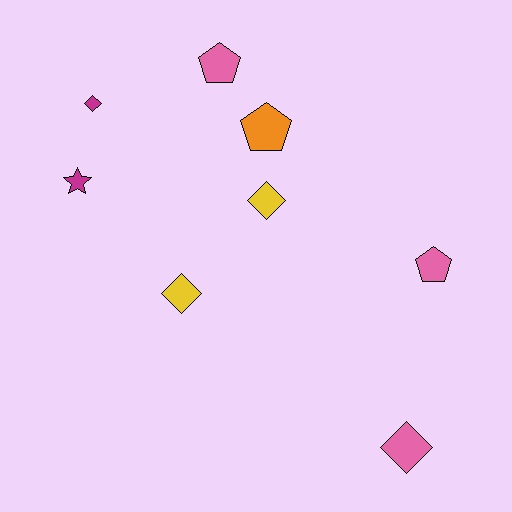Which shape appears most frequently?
Diamond, with 4 objects.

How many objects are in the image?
There are 8 objects.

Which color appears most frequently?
Pink, with 3 objects.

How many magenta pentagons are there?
There are no magenta pentagons.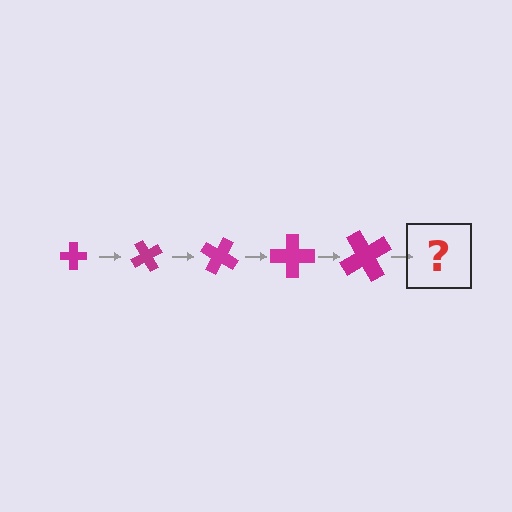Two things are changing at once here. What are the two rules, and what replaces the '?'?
The two rules are that the cross grows larger each step and it rotates 60 degrees each step. The '?' should be a cross, larger than the previous one and rotated 300 degrees from the start.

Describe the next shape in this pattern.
It should be a cross, larger than the previous one and rotated 300 degrees from the start.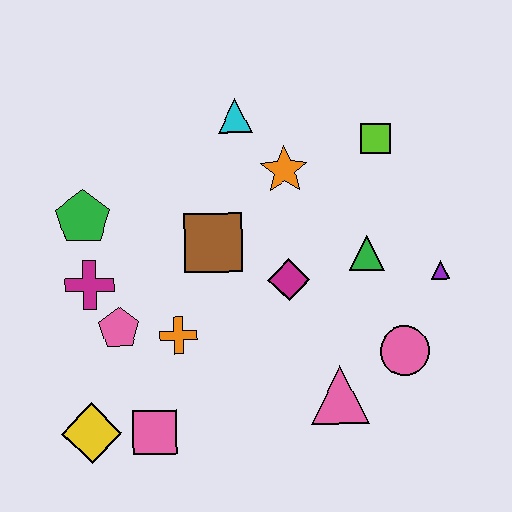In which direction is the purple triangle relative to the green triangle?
The purple triangle is to the right of the green triangle.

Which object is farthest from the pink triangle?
The green pentagon is farthest from the pink triangle.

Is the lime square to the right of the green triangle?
Yes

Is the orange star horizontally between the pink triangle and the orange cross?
Yes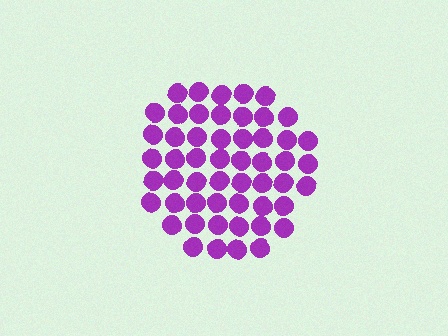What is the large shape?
The large shape is a circle.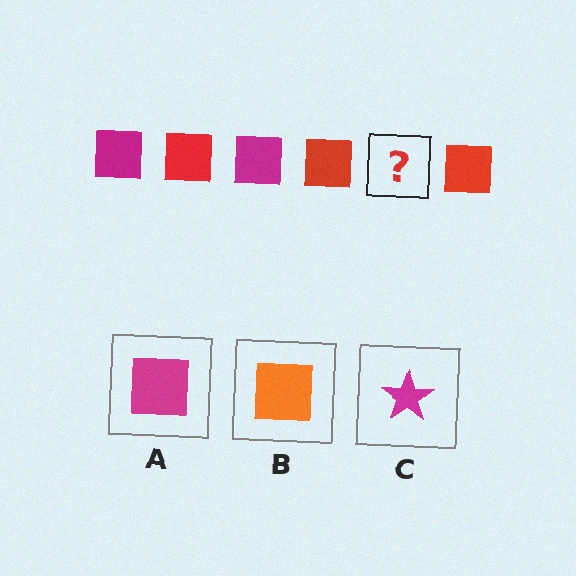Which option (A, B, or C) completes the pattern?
A.